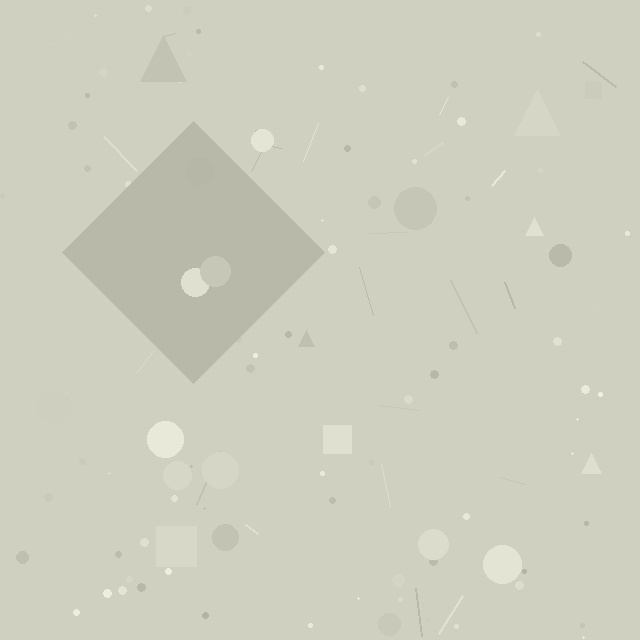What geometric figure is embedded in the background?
A diamond is embedded in the background.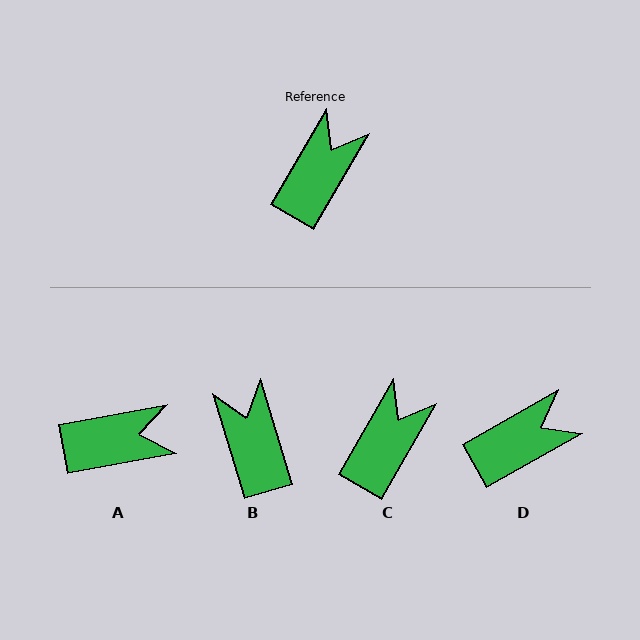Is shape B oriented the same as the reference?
No, it is off by about 47 degrees.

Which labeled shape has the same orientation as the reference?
C.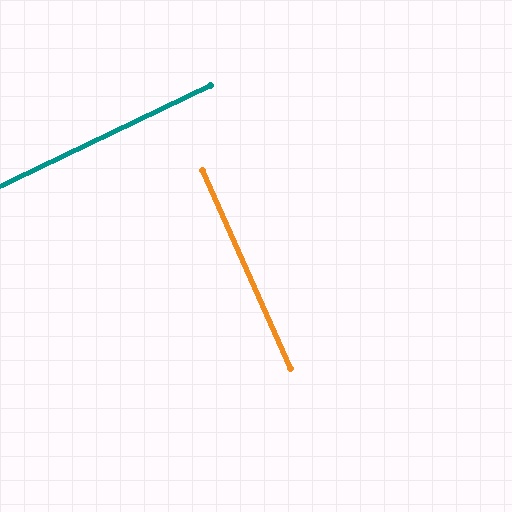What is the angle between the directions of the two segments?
Approximately 88 degrees.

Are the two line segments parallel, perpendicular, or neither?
Perpendicular — they meet at approximately 88°.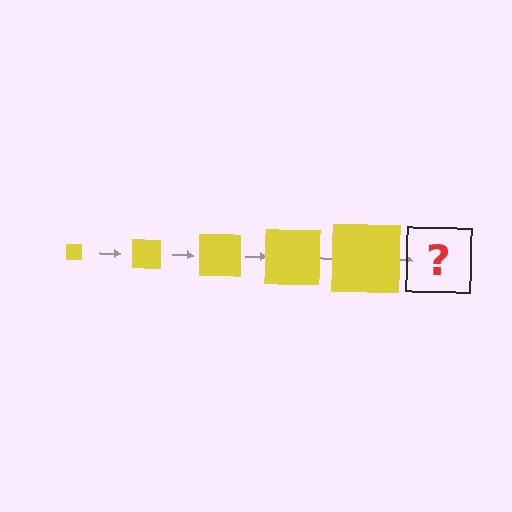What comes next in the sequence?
The next element should be a yellow square, larger than the previous one.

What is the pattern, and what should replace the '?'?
The pattern is that the square gets progressively larger each step. The '?' should be a yellow square, larger than the previous one.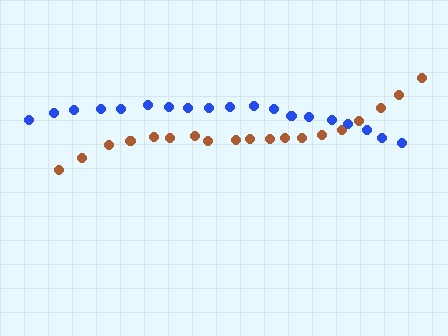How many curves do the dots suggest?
There are 2 distinct paths.